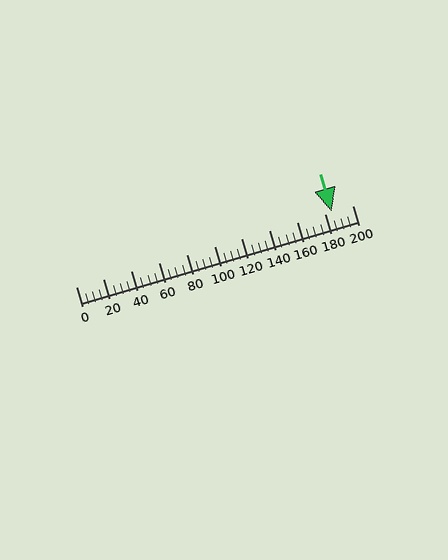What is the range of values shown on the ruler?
The ruler shows values from 0 to 200.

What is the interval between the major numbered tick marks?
The major tick marks are spaced 20 units apart.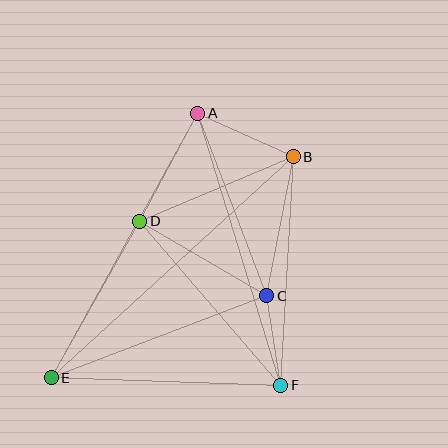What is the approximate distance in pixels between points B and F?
The distance between B and F is approximately 229 pixels.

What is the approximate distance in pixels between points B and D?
The distance between B and D is approximately 167 pixels.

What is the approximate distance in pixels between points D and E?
The distance between D and E is approximately 180 pixels.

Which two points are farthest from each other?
Points B and E are farthest from each other.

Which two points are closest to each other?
Points C and F are closest to each other.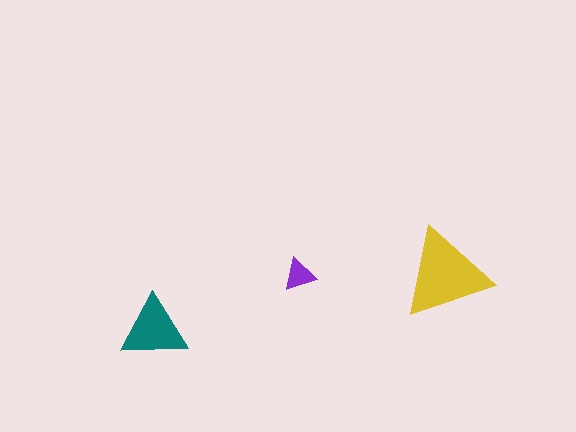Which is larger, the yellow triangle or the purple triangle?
The yellow one.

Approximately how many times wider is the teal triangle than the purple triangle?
About 2 times wider.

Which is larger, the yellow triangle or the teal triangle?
The yellow one.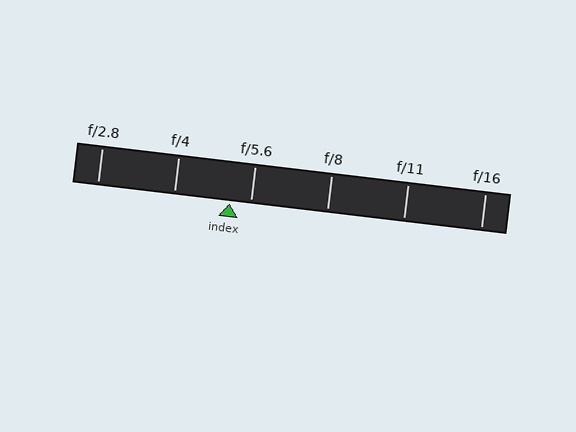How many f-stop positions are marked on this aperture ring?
There are 6 f-stop positions marked.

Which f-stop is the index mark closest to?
The index mark is closest to f/5.6.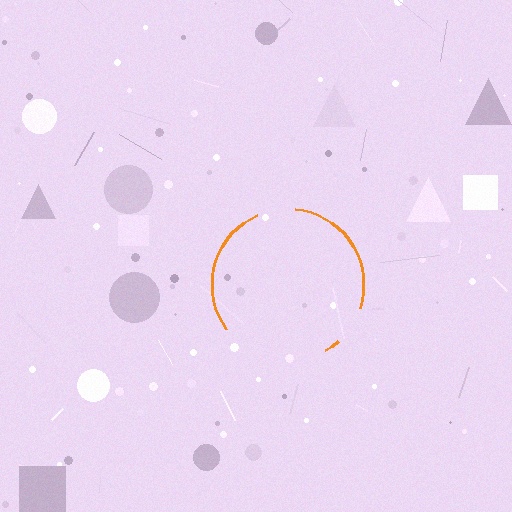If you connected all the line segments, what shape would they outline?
They would outline a circle.